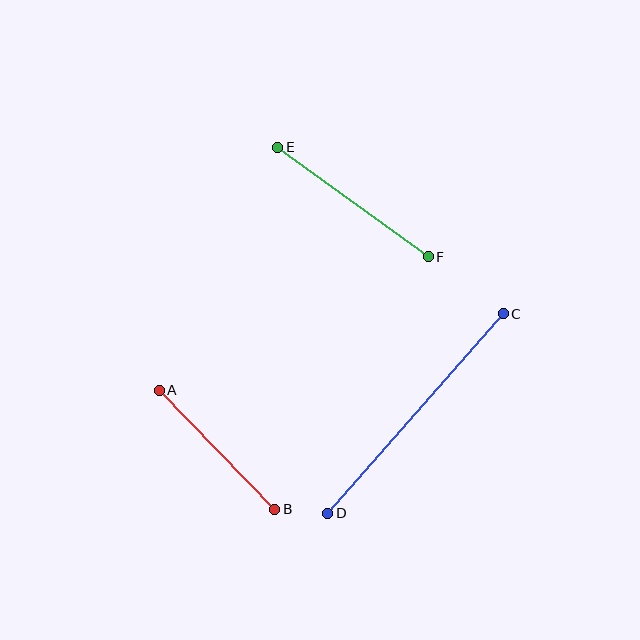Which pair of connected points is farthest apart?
Points C and D are farthest apart.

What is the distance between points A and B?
The distance is approximately 166 pixels.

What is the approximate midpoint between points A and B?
The midpoint is at approximately (217, 450) pixels.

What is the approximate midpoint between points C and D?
The midpoint is at approximately (416, 413) pixels.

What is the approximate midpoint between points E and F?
The midpoint is at approximately (353, 202) pixels.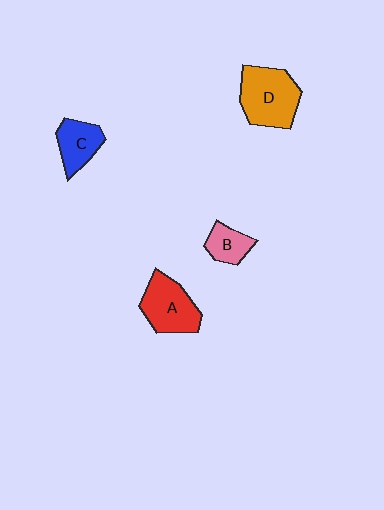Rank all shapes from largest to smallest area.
From largest to smallest: D (orange), A (red), C (blue), B (pink).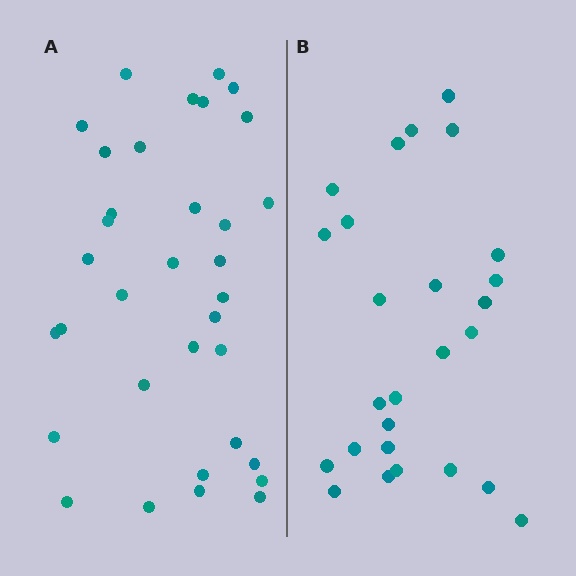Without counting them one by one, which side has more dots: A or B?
Region A (the left region) has more dots.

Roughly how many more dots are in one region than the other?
Region A has roughly 8 or so more dots than region B.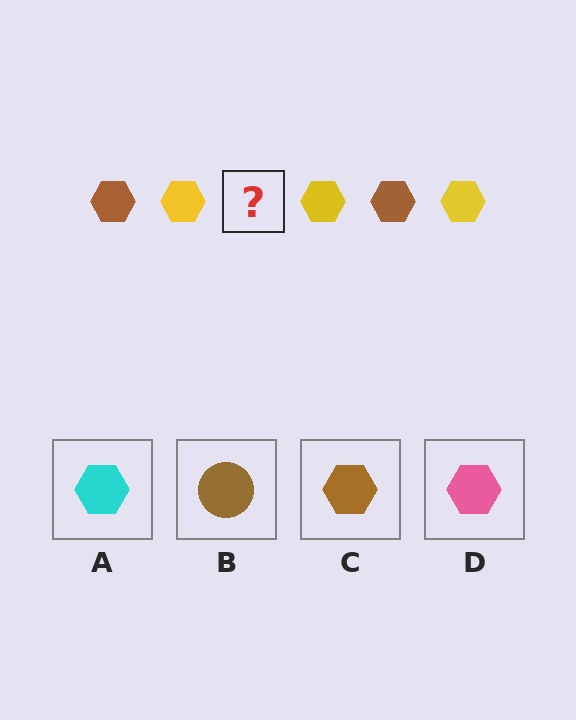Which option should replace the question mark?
Option C.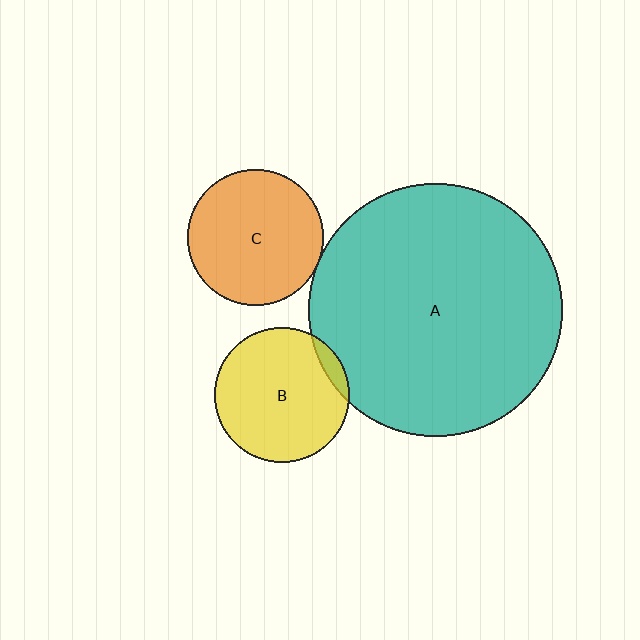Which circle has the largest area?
Circle A (teal).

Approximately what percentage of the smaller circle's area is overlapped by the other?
Approximately 5%.